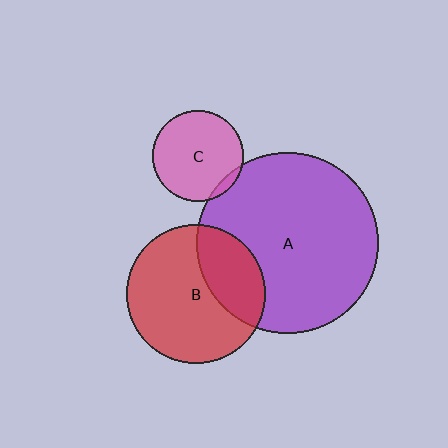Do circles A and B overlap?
Yes.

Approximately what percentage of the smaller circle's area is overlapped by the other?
Approximately 30%.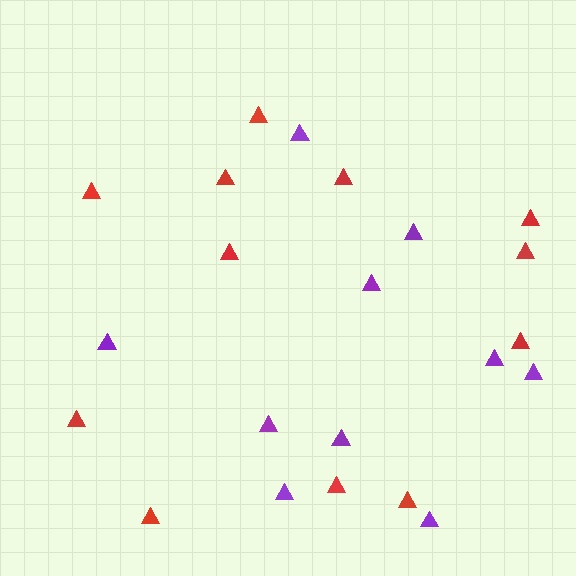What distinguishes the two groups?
There are 2 groups: one group of purple triangles (10) and one group of red triangles (12).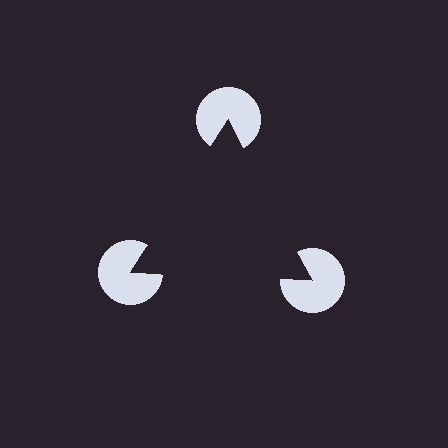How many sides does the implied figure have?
3 sides.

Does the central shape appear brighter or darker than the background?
It typically appears slightly darker than the background, even though no actual brightness change is drawn.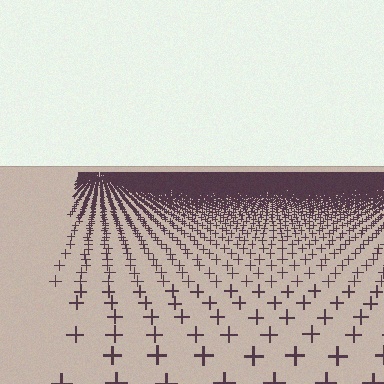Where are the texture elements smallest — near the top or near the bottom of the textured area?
Near the top.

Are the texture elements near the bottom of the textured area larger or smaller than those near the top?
Larger. Near the bottom, elements are closer to the viewer and appear at a bigger on-screen size.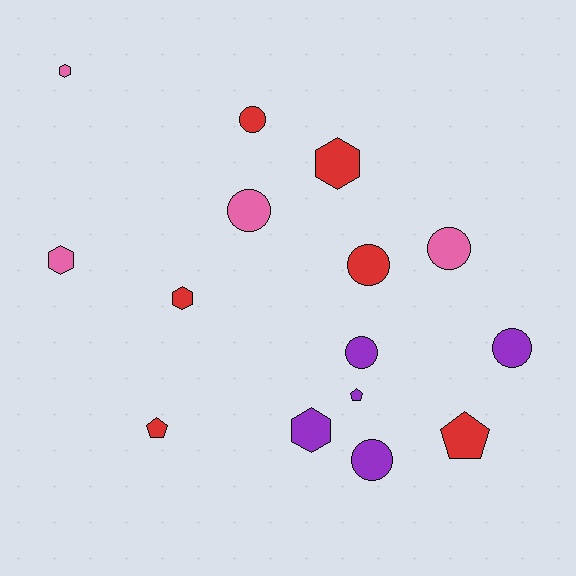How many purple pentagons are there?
There is 1 purple pentagon.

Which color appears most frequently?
Red, with 6 objects.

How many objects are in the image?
There are 15 objects.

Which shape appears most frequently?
Circle, with 7 objects.